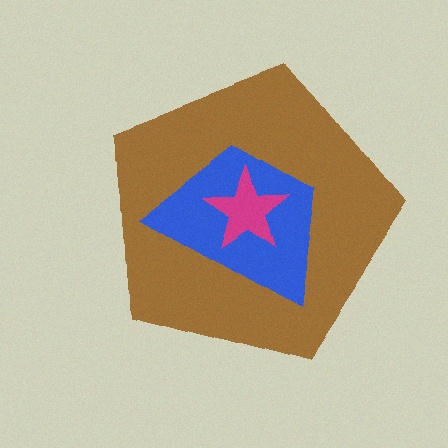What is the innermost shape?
The magenta star.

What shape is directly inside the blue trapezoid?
The magenta star.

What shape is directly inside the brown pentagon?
The blue trapezoid.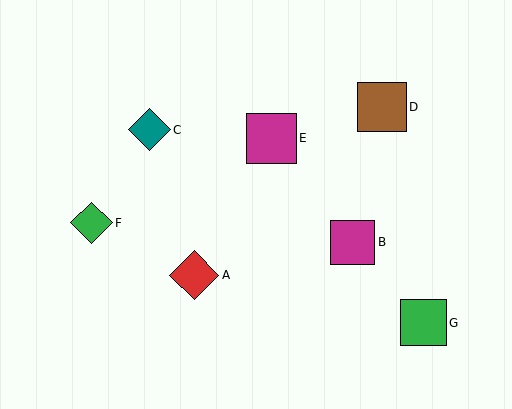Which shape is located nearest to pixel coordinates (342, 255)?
The magenta square (labeled B) at (353, 242) is nearest to that location.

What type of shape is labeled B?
Shape B is a magenta square.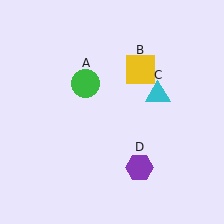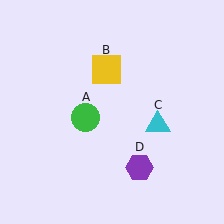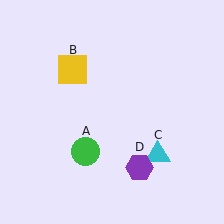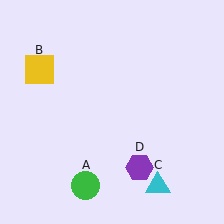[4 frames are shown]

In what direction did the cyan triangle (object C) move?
The cyan triangle (object C) moved down.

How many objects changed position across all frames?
3 objects changed position: green circle (object A), yellow square (object B), cyan triangle (object C).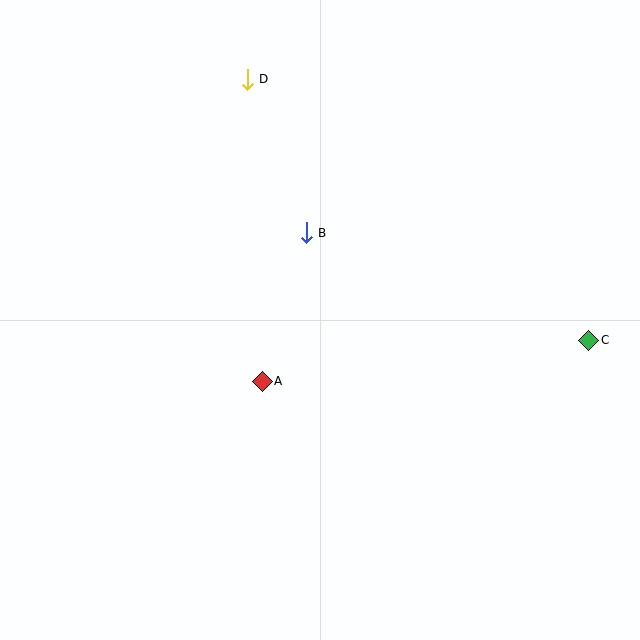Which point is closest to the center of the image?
Point A at (262, 381) is closest to the center.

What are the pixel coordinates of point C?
Point C is at (589, 340).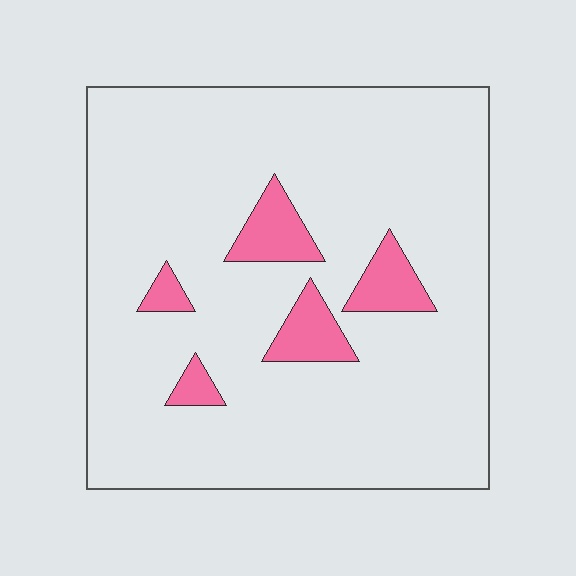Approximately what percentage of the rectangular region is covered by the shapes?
Approximately 10%.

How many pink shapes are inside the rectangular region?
5.